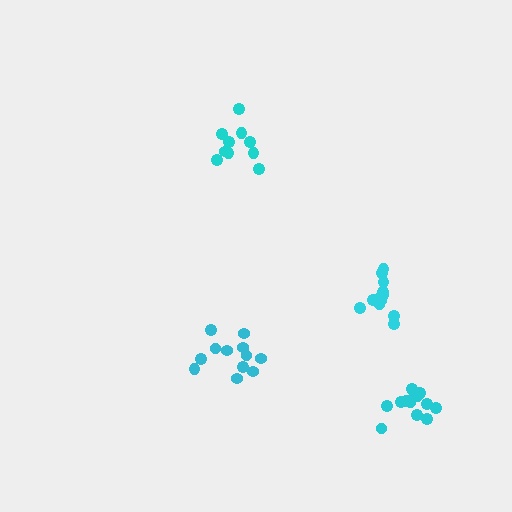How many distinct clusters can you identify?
There are 4 distinct clusters.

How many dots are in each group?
Group 1: 12 dots, Group 2: 12 dots, Group 3: 10 dots, Group 4: 13 dots (47 total).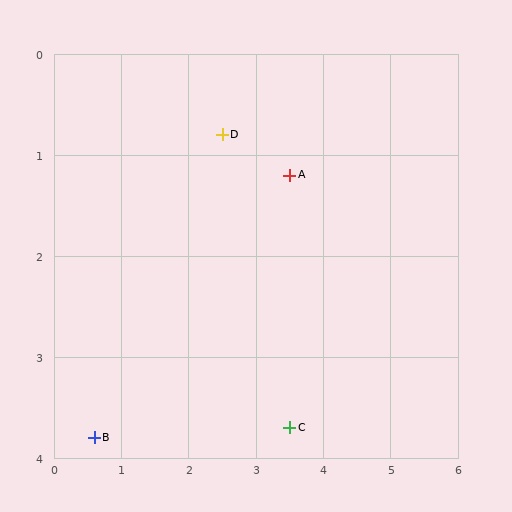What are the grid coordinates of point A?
Point A is at approximately (3.5, 1.2).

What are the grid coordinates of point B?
Point B is at approximately (0.6, 3.8).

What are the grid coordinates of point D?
Point D is at approximately (2.5, 0.8).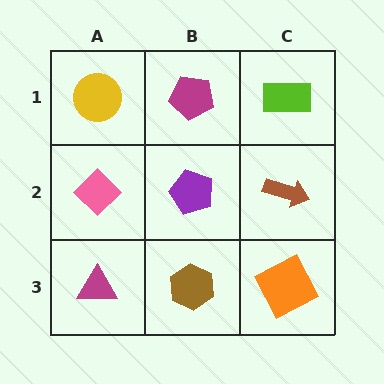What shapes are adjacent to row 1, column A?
A pink diamond (row 2, column A), a magenta pentagon (row 1, column B).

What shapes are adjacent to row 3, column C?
A brown arrow (row 2, column C), a brown hexagon (row 3, column B).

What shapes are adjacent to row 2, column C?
A lime rectangle (row 1, column C), an orange square (row 3, column C), a purple pentagon (row 2, column B).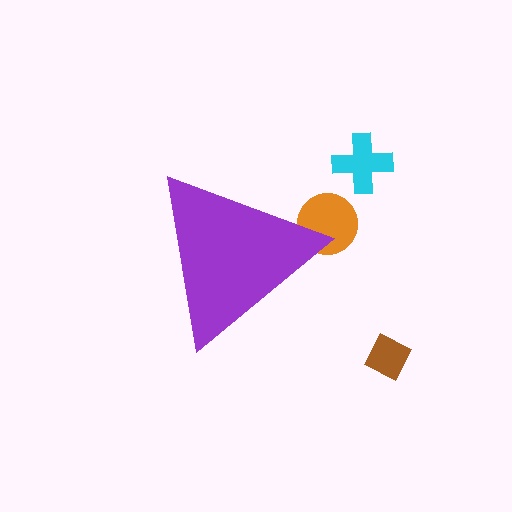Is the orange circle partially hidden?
Yes, the orange circle is partially hidden behind the purple triangle.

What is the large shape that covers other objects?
A purple triangle.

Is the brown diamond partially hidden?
No, the brown diamond is fully visible.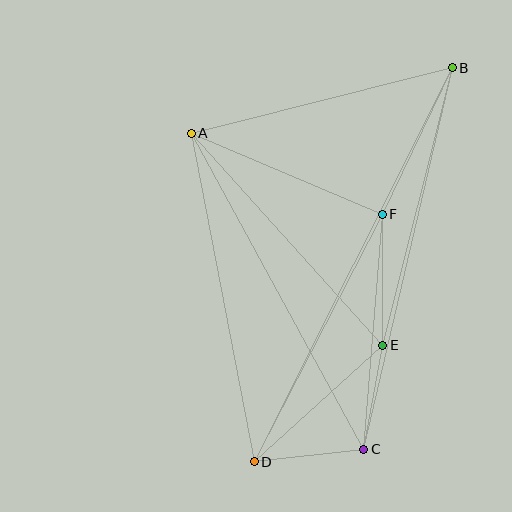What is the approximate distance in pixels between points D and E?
The distance between D and E is approximately 174 pixels.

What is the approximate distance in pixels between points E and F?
The distance between E and F is approximately 131 pixels.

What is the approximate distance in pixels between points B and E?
The distance between B and E is approximately 286 pixels.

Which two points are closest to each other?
Points C and E are closest to each other.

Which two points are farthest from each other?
Points B and D are farthest from each other.